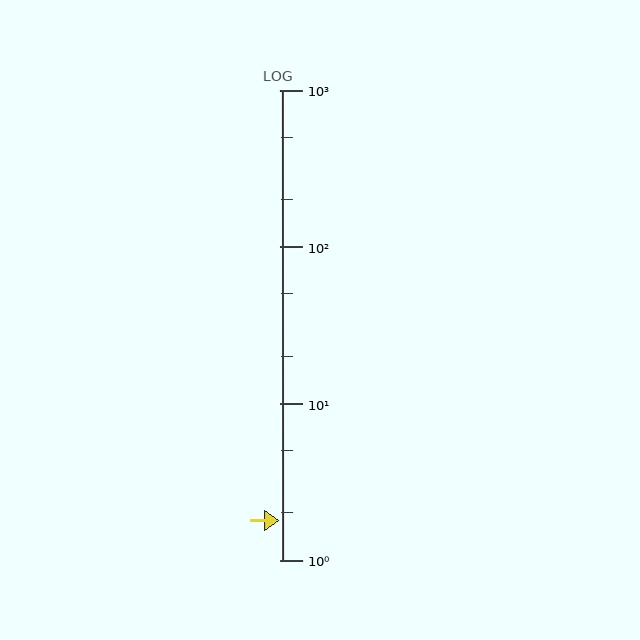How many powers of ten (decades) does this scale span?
The scale spans 3 decades, from 1 to 1000.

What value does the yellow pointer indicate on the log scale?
The pointer indicates approximately 1.8.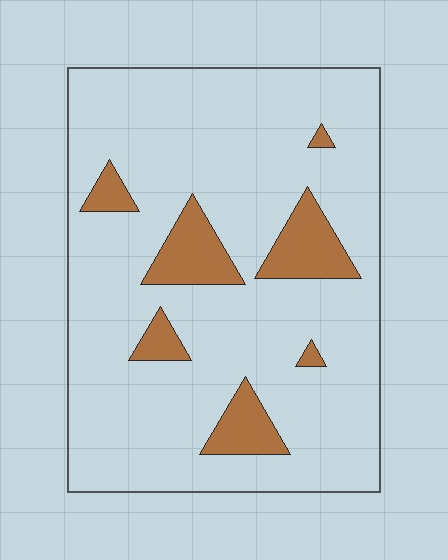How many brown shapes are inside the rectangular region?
7.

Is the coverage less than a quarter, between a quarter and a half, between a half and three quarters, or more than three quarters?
Less than a quarter.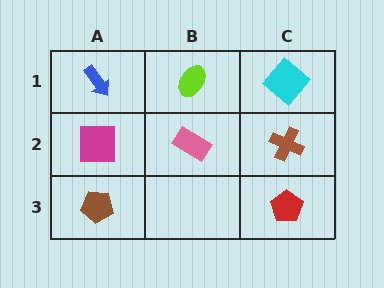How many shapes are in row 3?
2 shapes.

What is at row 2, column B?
A pink rectangle.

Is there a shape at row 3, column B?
No, that cell is empty.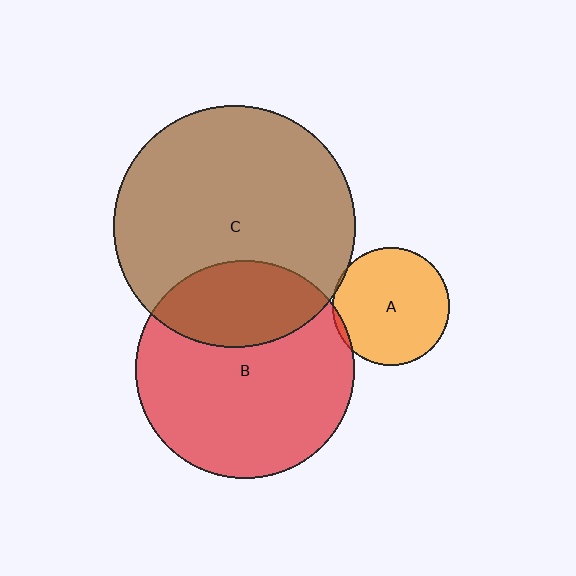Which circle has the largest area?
Circle C (brown).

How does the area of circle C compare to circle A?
Approximately 4.2 times.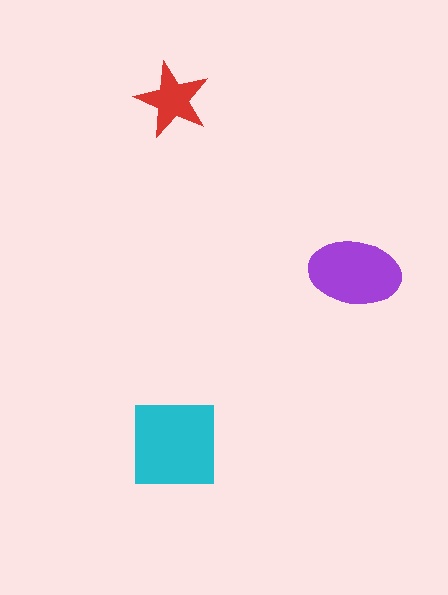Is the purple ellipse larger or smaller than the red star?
Larger.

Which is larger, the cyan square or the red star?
The cyan square.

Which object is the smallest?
The red star.